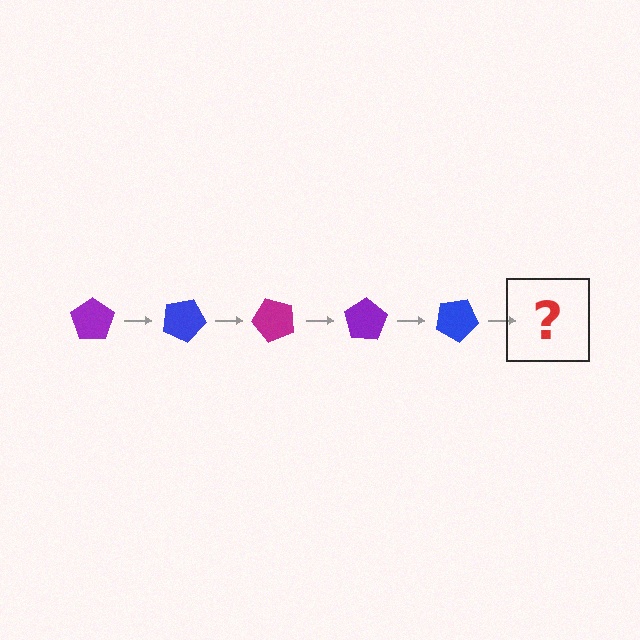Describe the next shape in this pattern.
It should be a magenta pentagon, rotated 125 degrees from the start.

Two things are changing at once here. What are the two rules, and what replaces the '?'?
The two rules are that it rotates 25 degrees each step and the color cycles through purple, blue, and magenta. The '?' should be a magenta pentagon, rotated 125 degrees from the start.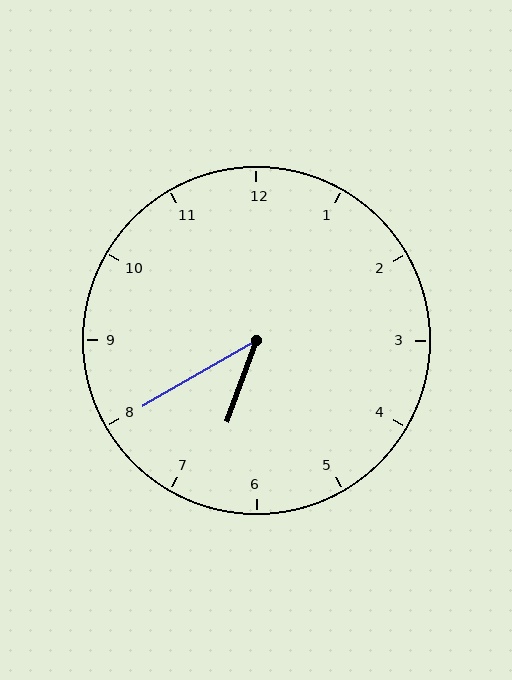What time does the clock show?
6:40.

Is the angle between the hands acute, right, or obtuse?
It is acute.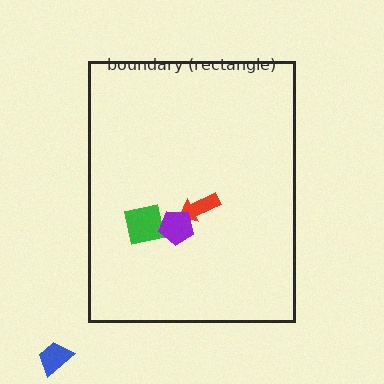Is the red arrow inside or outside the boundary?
Inside.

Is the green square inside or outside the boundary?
Inside.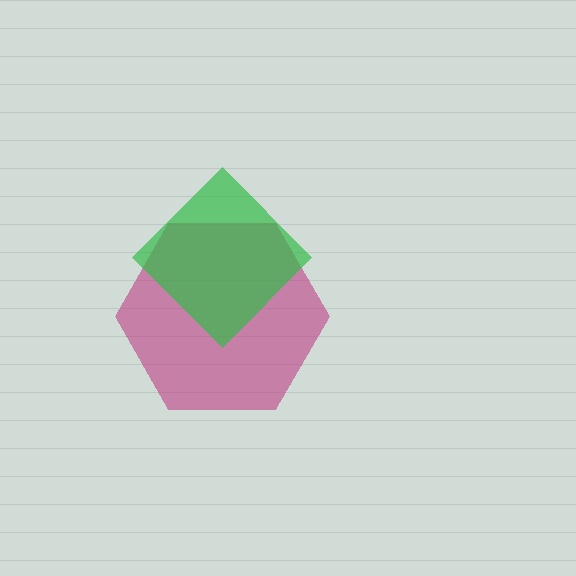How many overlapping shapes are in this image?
There are 2 overlapping shapes in the image.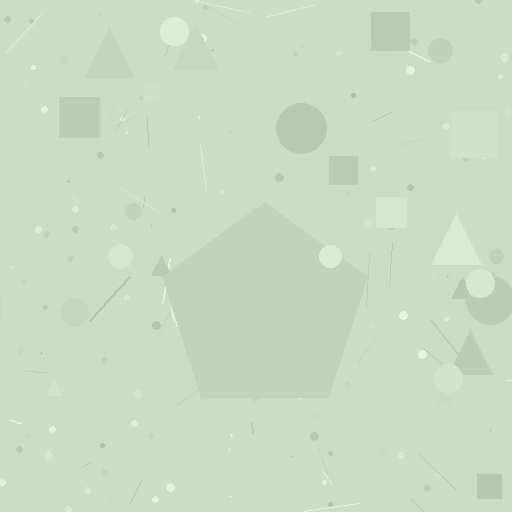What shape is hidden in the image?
A pentagon is hidden in the image.